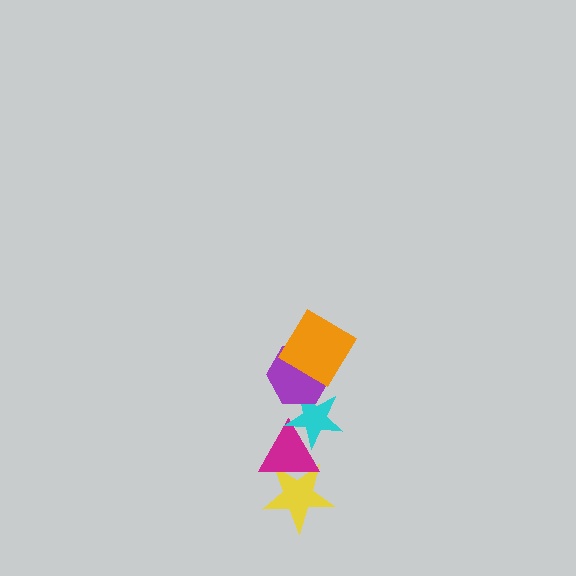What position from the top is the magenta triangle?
The magenta triangle is 4th from the top.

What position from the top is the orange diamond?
The orange diamond is 1st from the top.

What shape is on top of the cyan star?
The purple hexagon is on top of the cyan star.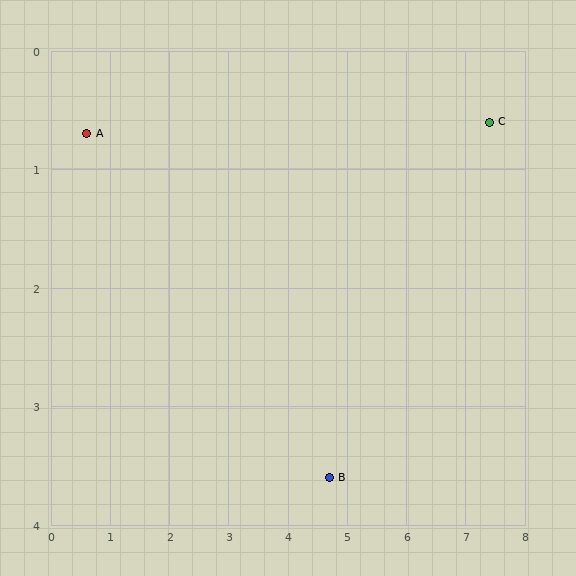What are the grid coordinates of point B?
Point B is at approximately (4.7, 3.6).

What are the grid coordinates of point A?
Point A is at approximately (0.6, 0.7).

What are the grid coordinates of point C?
Point C is at approximately (7.4, 0.6).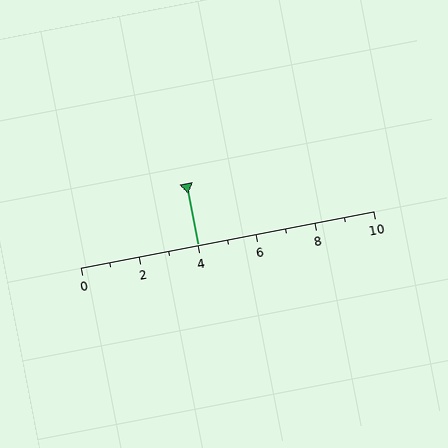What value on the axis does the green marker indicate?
The marker indicates approximately 4.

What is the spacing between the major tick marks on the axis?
The major ticks are spaced 2 apart.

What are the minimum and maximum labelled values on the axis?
The axis runs from 0 to 10.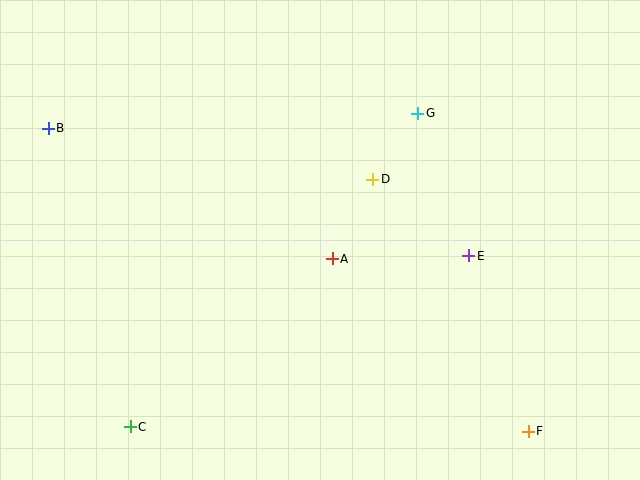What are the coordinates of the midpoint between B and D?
The midpoint between B and D is at (211, 154).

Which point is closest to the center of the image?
Point A at (332, 259) is closest to the center.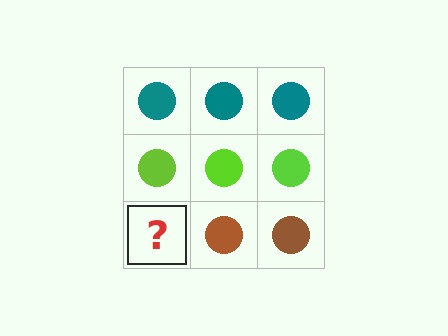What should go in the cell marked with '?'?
The missing cell should contain a brown circle.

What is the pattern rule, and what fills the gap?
The rule is that each row has a consistent color. The gap should be filled with a brown circle.